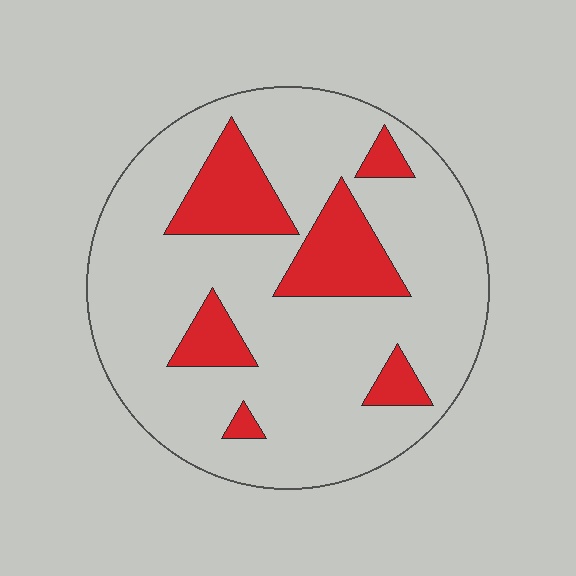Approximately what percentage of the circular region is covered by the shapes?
Approximately 20%.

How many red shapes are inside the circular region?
6.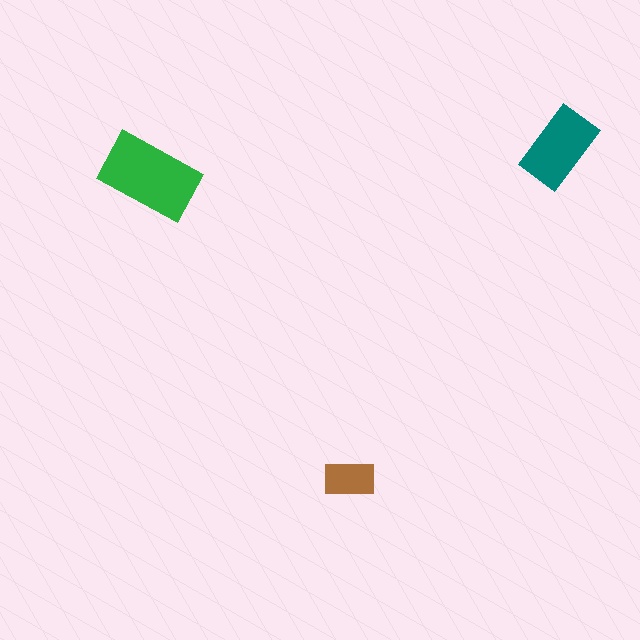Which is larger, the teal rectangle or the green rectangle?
The green one.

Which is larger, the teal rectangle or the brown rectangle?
The teal one.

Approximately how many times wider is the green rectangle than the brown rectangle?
About 2 times wider.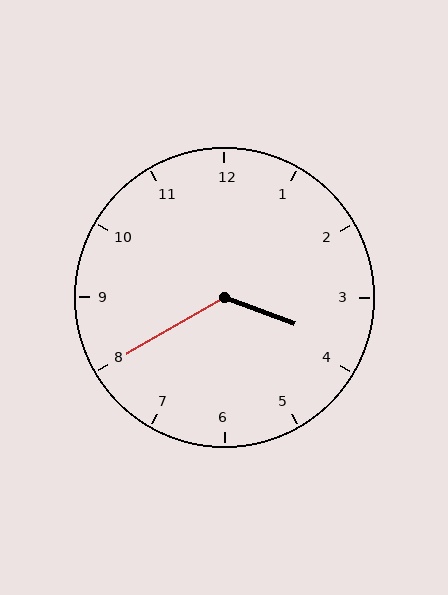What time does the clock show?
3:40.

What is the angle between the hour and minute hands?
Approximately 130 degrees.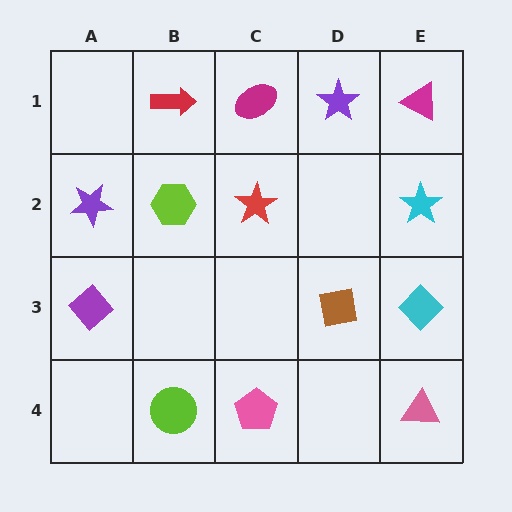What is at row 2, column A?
A purple star.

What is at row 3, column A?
A purple diamond.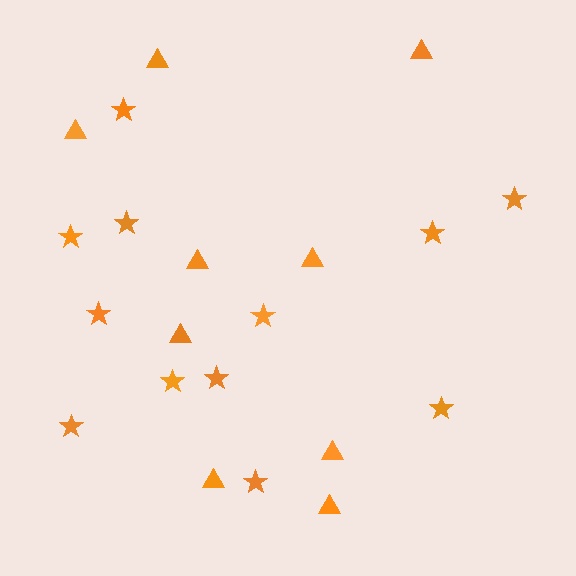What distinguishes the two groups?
There are 2 groups: one group of stars (12) and one group of triangles (9).